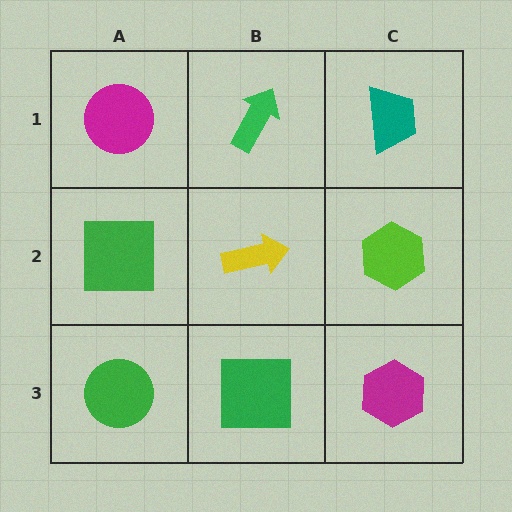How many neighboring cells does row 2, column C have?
3.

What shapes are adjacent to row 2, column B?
A green arrow (row 1, column B), a green square (row 3, column B), a green square (row 2, column A), a lime hexagon (row 2, column C).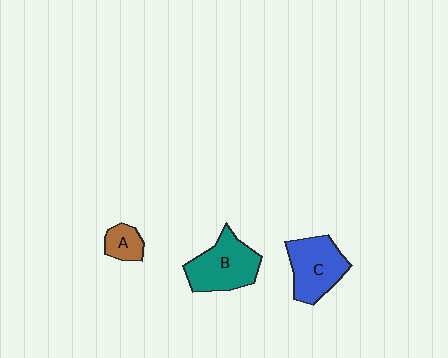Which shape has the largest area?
Shape B (teal).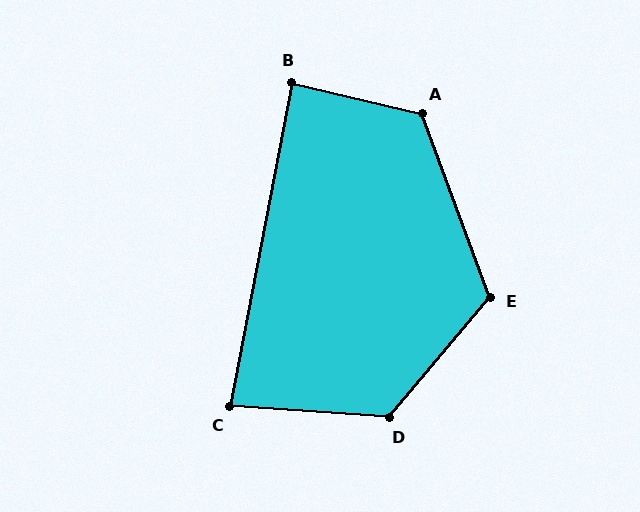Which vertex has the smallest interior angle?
C, at approximately 83 degrees.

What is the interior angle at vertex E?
Approximately 119 degrees (obtuse).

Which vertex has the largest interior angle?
D, at approximately 126 degrees.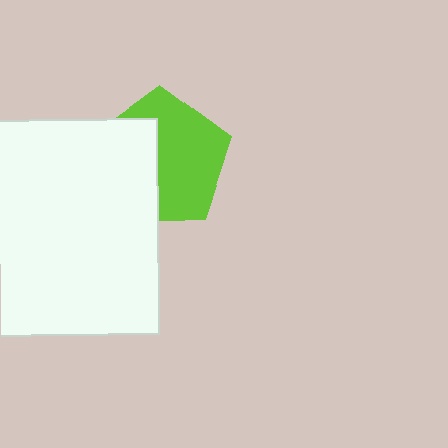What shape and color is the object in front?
The object in front is a white square.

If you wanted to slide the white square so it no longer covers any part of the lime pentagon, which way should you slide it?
Slide it left — that is the most direct way to separate the two shapes.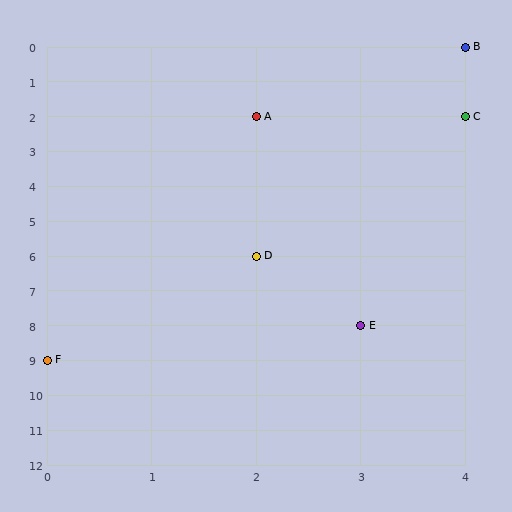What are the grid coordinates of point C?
Point C is at grid coordinates (4, 2).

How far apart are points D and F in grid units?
Points D and F are 2 columns and 3 rows apart (about 3.6 grid units diagonally).